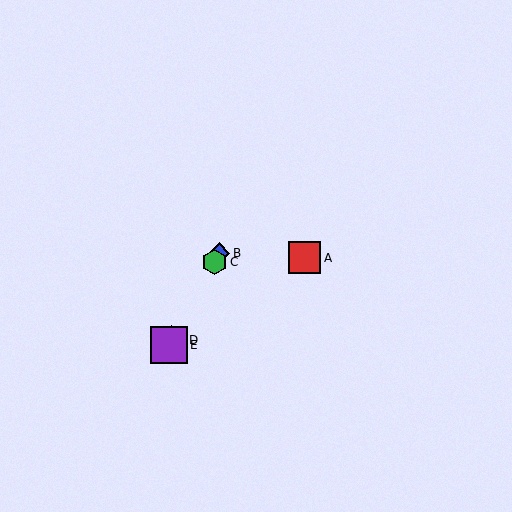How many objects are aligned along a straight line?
4 objects (B, C, D, E) are aligned along a straight line.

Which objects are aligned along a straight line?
Objects B, C, D, E are aligned along a straight line.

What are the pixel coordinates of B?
Object B is at (219, 253).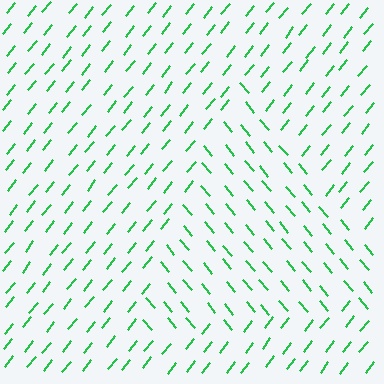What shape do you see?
I see a triangle.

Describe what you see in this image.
The image is filled with small green line segments. A triangle region in the image has lines oriented differently from the surrounding lines, creating a visible texture boundary.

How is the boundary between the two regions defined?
The boundary is defined purely by a change in line orientation (approximately 78 degrees difference). All lines are the same color and thickness.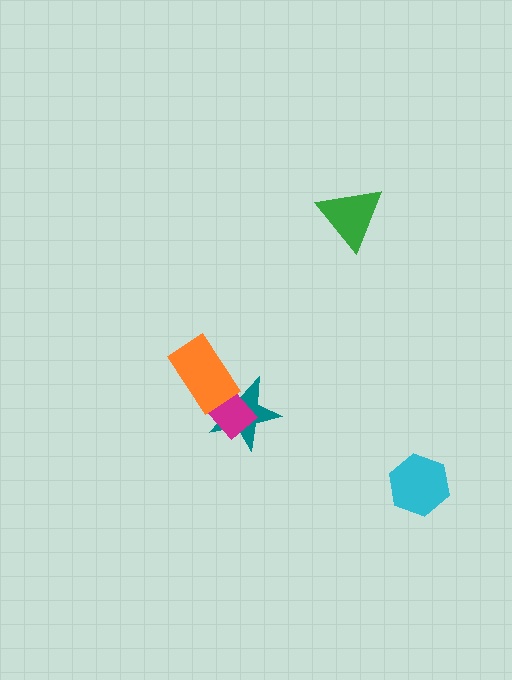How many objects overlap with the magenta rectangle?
2 objects overlap with the magenta rectangle.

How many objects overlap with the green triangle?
0 objects overlap with the green triangle.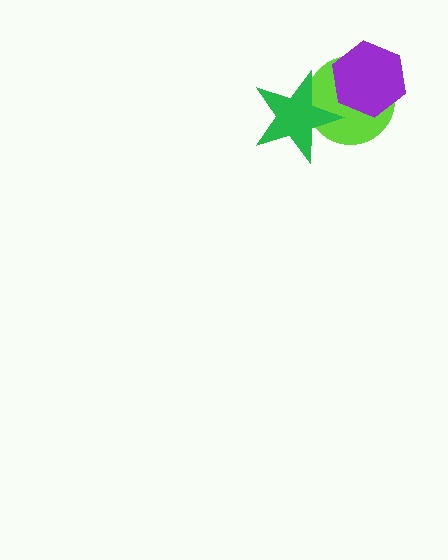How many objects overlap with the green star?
1 object overlaps with the green star.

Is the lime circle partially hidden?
Yes, it is partially covered by another shape.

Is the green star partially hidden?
No, no other shape covers it.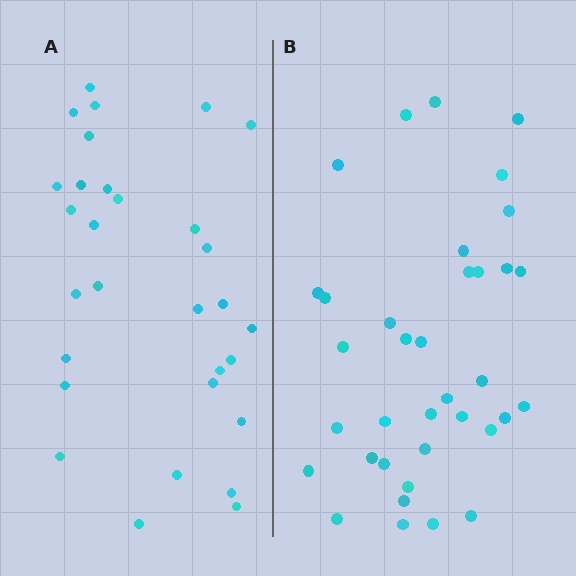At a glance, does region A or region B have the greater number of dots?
Region B (the right region) has more dots.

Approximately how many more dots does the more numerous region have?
Region B has about 6 more dots than region A.